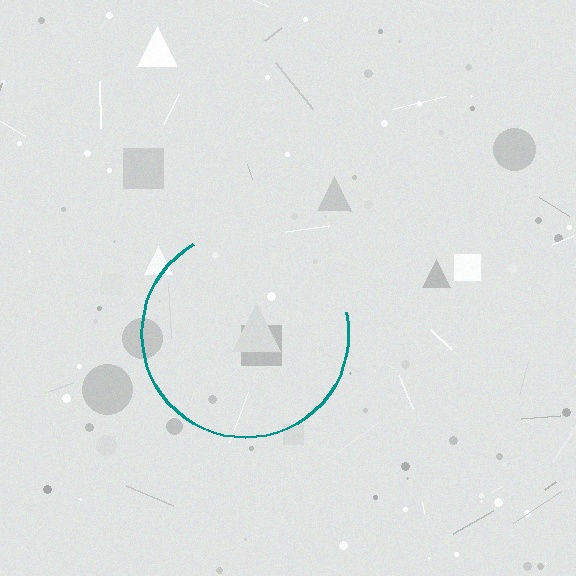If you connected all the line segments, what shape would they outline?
They would outline a circle.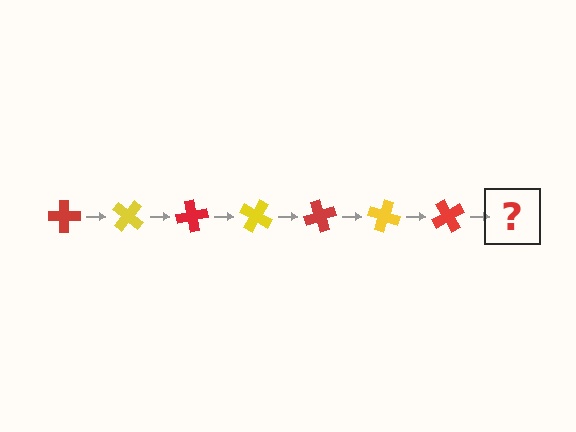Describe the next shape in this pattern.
It should be a yellow cross, rotated 280 degrees from the start.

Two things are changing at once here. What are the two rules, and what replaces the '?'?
The two rules are that it rotates 40 degrees each step and the color cycles through red and yellow. The '?' should be a yellow cross, rotated 280 degrees from the start.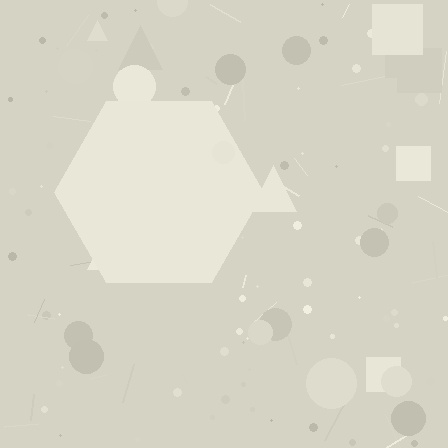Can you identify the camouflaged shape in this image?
The camouflaged shape is a hexagon.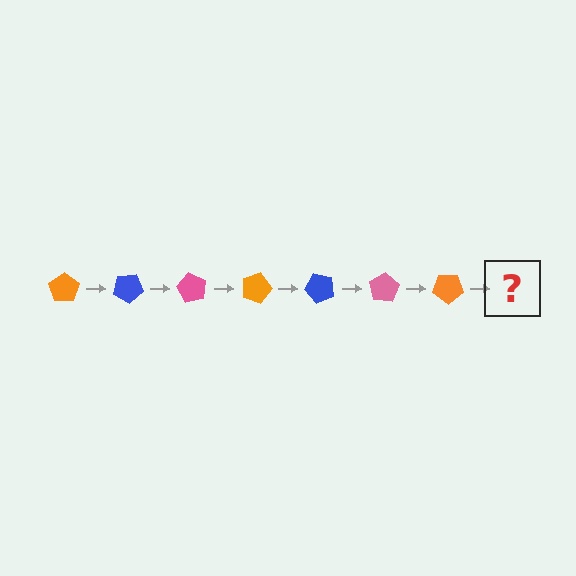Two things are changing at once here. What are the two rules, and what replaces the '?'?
The two rules are that it rotates 30 degrees each step and the color cycles through orange, blue, and pink. The '?' should be a blue pentagon, rotated 210 degrees from the start.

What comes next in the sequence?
The next element should be a blue pentagon, rotated 210 degrees from the start.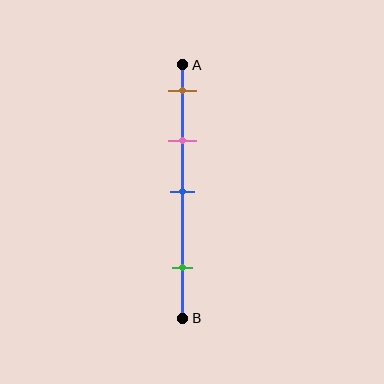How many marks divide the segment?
There are 4 marks dividing the segment.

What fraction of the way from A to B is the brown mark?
The brown mark is approximately 10% (0.1) of the way from A to B.